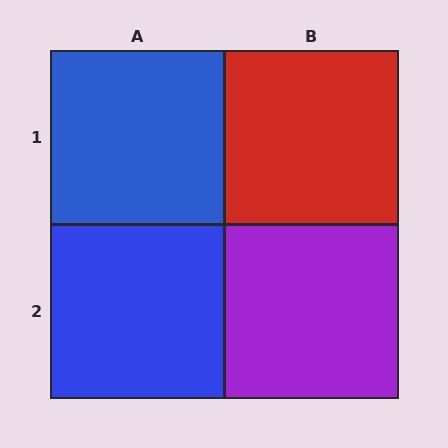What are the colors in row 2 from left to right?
Blue, purple.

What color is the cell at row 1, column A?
Blue.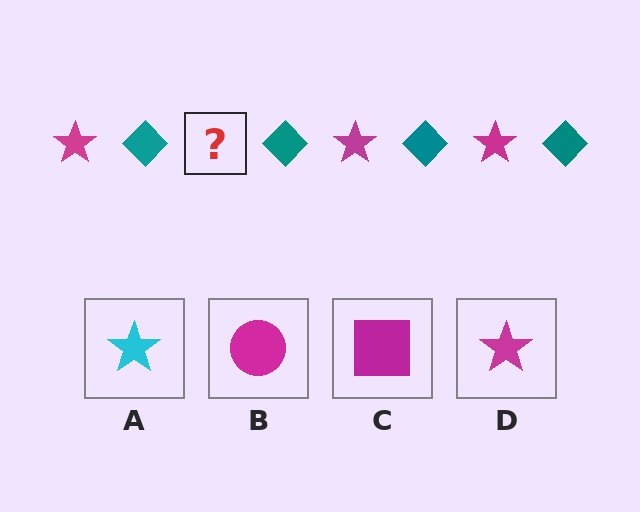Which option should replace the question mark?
Option D.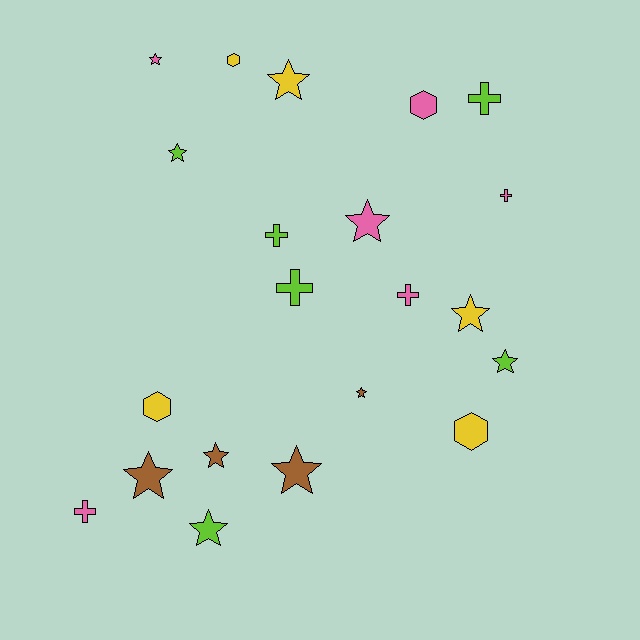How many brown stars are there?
There are 4 brown stars.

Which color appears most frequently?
Lime, with 6 objects.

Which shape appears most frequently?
Star, with 11 objects.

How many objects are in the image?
There are 21 objects.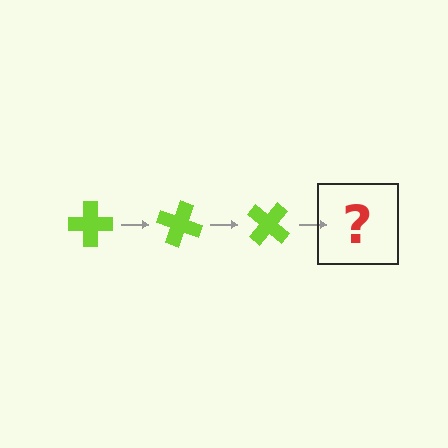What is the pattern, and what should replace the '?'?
The pattern is that the cross rotates 20 degrees each step. The '?' should be a lime cross rotated 60 degrees.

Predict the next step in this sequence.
The next step is a lime cross rotated 60 degrees.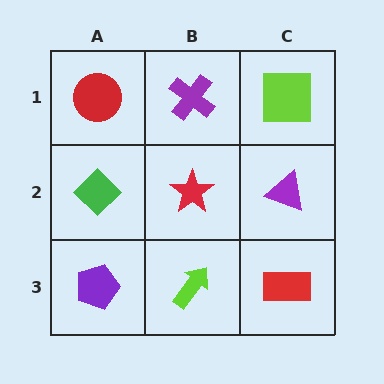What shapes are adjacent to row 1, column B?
A red star (row 2, column B), a red circle (row 1, column A), a lime square (row 1, column C).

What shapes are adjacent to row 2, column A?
A red circle (row 1, column A), a purple pentagon (row 3, column A), a red star (row 2, column B).